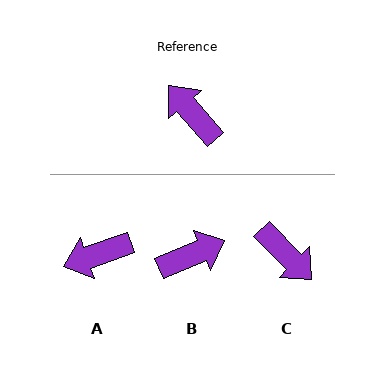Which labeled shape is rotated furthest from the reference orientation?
C, about 176 degrees away.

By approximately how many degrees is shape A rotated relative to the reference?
Approximately 68 degrees counter-clockwise.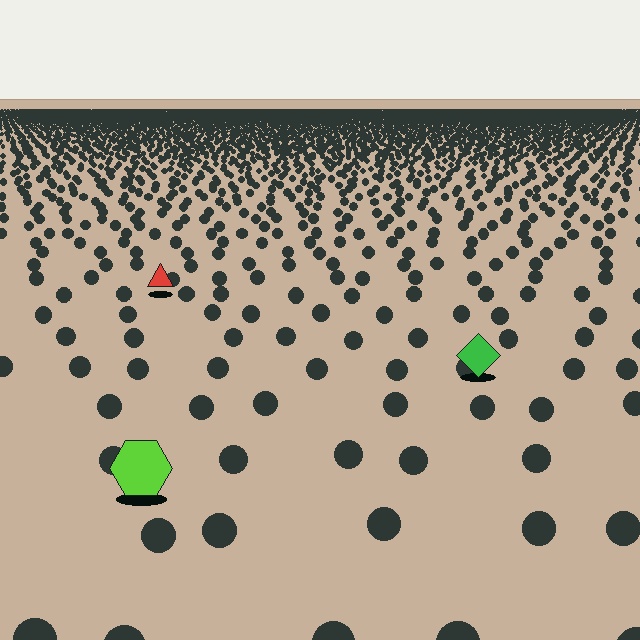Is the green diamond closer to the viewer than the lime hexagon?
No. The lime hexagon is closer — you can tell from the texture gradient: the ground texture is coarser near it.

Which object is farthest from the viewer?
The red triangle is farthest from the viewer. It appears smaller and the ground texture around it is denser.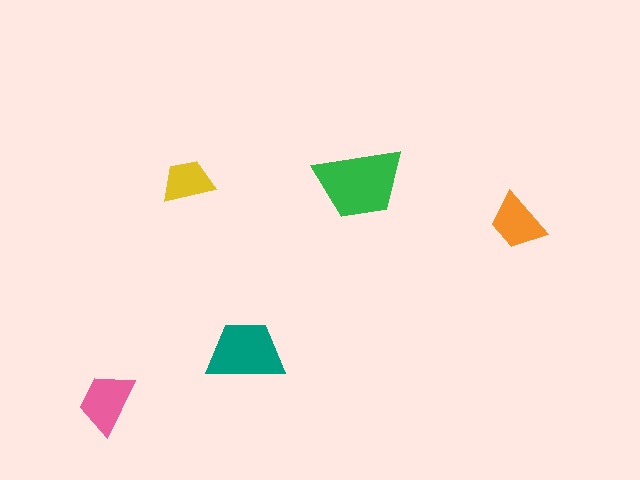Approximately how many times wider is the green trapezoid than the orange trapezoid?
About 1.5 times wider.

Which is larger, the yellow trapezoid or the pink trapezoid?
The pink one.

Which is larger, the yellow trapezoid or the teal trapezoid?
The teal one.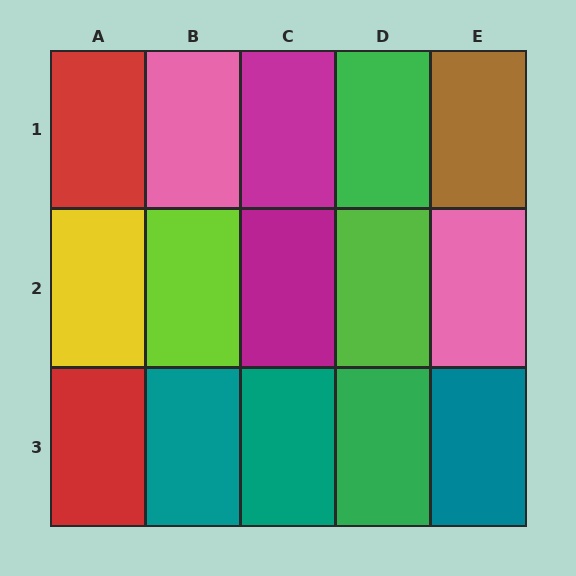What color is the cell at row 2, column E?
Pink.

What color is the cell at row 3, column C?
Teal.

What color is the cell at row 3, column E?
Teal.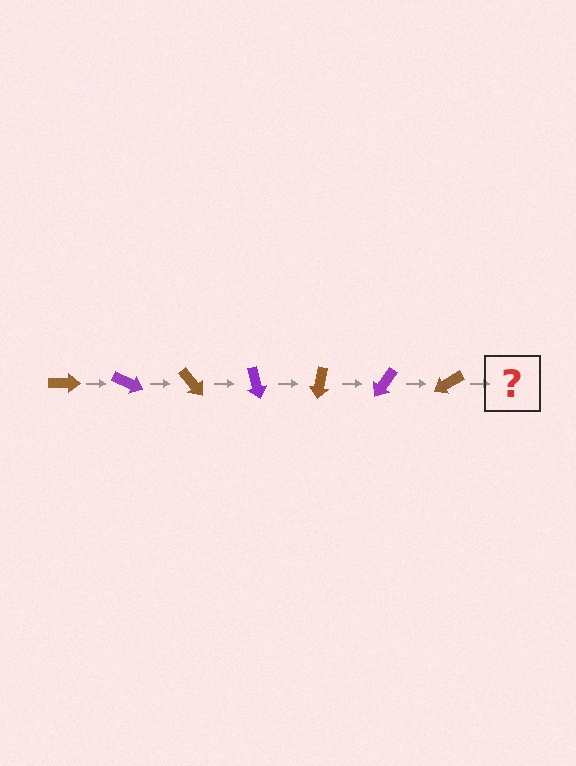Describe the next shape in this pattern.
It should be a purple arrow, rotated 175 degrees from the start.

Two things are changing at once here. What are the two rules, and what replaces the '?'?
The two rules are that it rotates 25 degrees each step and the color cycles through brown and purple. The '?' should be a purple arrow, rotated 175 degrees from the start.